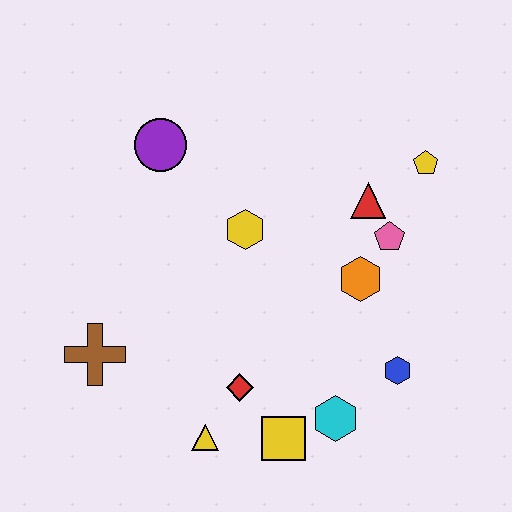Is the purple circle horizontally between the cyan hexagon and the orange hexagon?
No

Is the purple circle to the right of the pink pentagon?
No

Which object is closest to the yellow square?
The cyan hexagon is closest to the yellow square.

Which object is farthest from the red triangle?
The brown cross is farthest from the red triangle.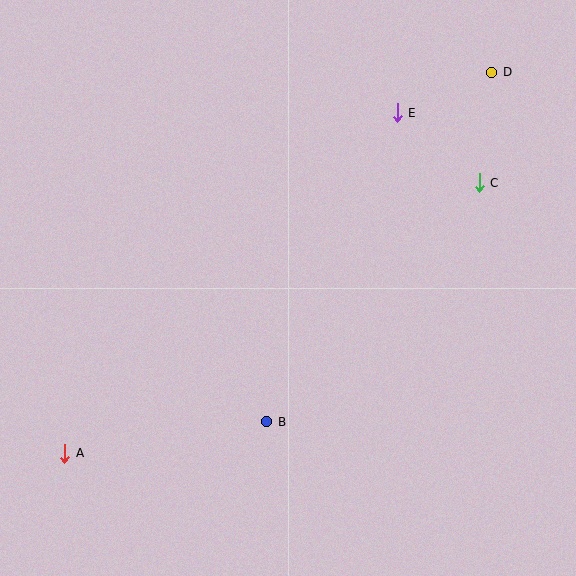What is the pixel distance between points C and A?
The distance between C and A is 495 pixels.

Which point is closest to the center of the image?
Point B at (267, 422) is closest to the center.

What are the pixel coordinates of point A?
Point A is at (65, 453).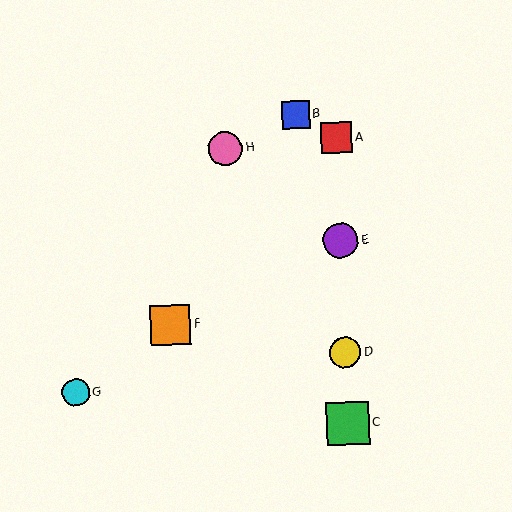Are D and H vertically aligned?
No, D is at x≈345 and H is at x≈225.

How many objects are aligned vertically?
4 objects (A, C, D, E) are aligned vertically.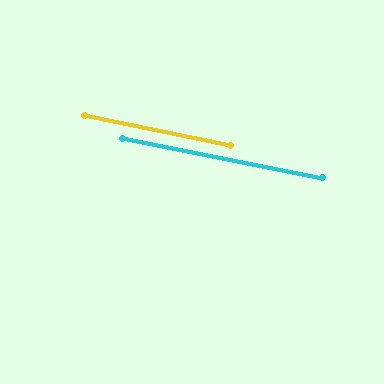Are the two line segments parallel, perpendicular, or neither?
Parallel — their directions differ by only 0.2°.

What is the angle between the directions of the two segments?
Approximately 0 degrees.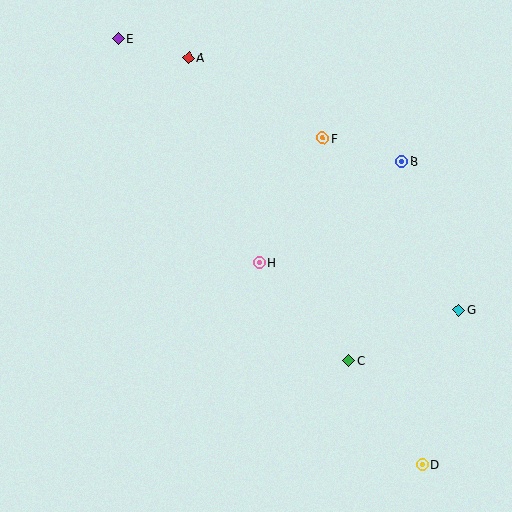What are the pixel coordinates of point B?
Point B is at (402, 161).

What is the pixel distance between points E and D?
The distance between E and D is 523 pixels.